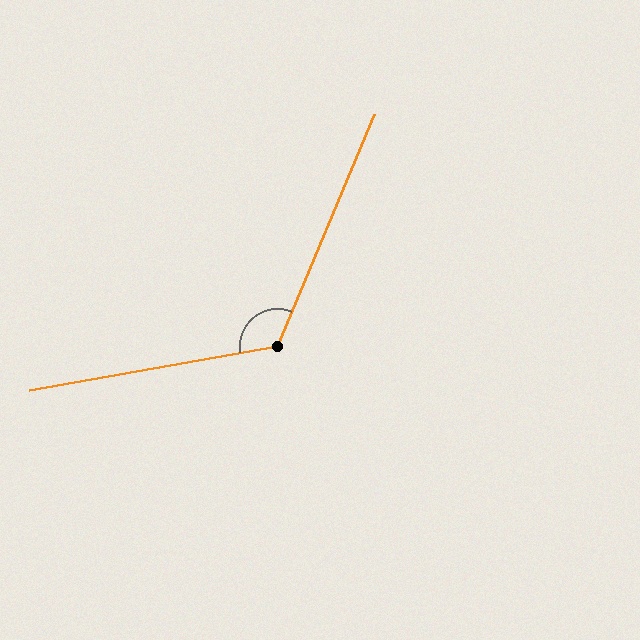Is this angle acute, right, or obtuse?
It is obtuse.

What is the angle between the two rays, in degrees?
Approximately 123 degrees.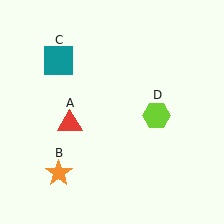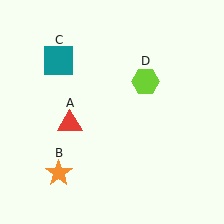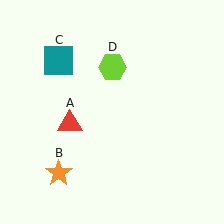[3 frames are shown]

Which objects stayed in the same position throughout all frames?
Red triangle (object A) and orange star (object B) and teal square (object C) remained stationary.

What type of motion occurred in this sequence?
The lime hexagon (object D) rotated counterclockwise around the center of the scene.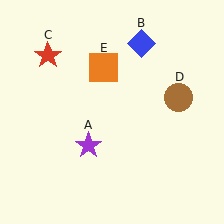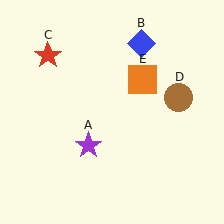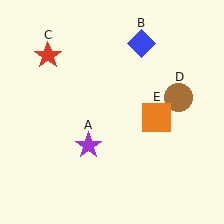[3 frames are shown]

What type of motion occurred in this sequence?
The orange square (object E) rotated clockwise around the center of the scene.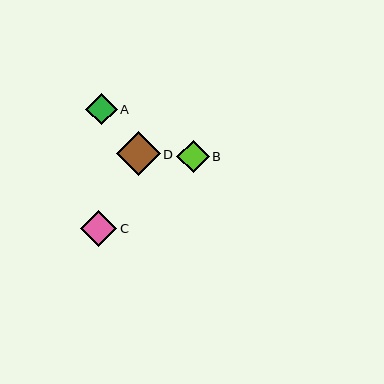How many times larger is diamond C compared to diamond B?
Diamond C is approximately 1.1 times the size of diamond B.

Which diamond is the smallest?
Diamond A is the smallest with a size of approximately 32 pixels.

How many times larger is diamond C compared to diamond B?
Diamond C is approximately 1.1 times the size of diamond B.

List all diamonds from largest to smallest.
From largest to smallest: D, C, B, A.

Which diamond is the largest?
Diamond D is the largest with a size of approximately 44 pixels.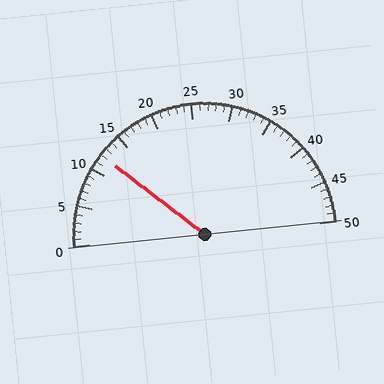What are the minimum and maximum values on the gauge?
The gauge ranges from 0 to 50.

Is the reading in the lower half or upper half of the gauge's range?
The reading is in the lower half of the range (0 to 50).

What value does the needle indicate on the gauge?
The needle indicates approximately 12.